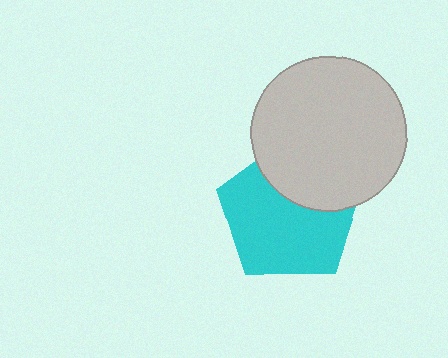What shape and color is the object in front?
The object in front is a light gray circle.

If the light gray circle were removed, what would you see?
You would see the complete cyan pentagon.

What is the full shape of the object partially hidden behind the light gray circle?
The partially hidden object is a cyan pentagon.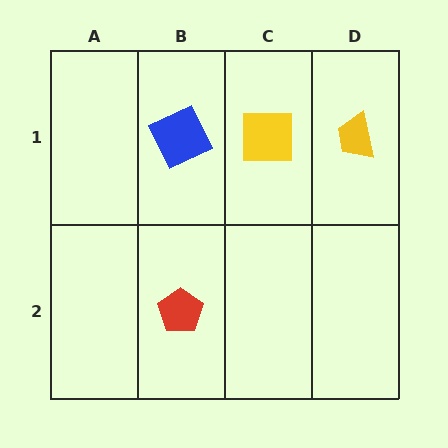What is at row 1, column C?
A yellow square.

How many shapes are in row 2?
1 shape.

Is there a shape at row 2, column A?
No, that cell is empty.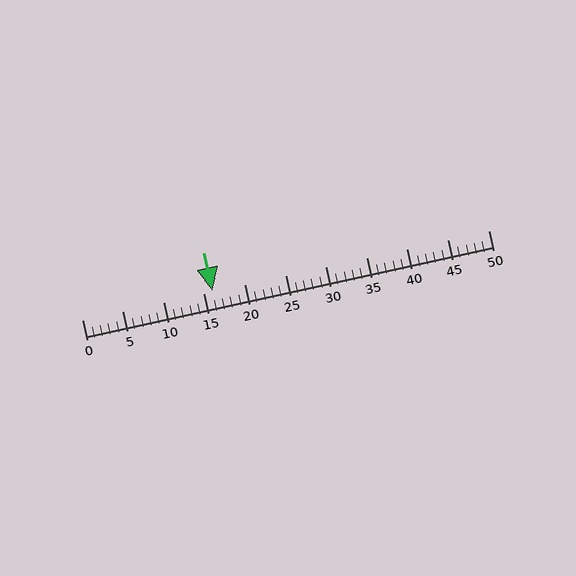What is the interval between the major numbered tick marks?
The major tick marks are spaced 5 units apart.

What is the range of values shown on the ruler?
The ruler shows values from 0 to 50.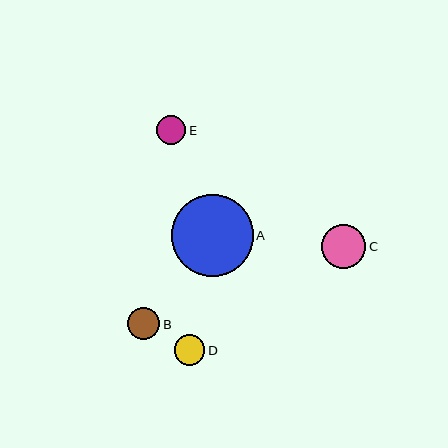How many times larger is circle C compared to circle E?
Circle C is approximately 1.5 times the size of circle E.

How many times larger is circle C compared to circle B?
Circle C is approximately 1.4 times the size of circle B.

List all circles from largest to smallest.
From largest to smallest: A, C, B, D, E.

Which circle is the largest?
Circle A is the largest with a size of approximately 82 pixels.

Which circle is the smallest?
Circle E is the smallest with a size of approximately 29 pixels.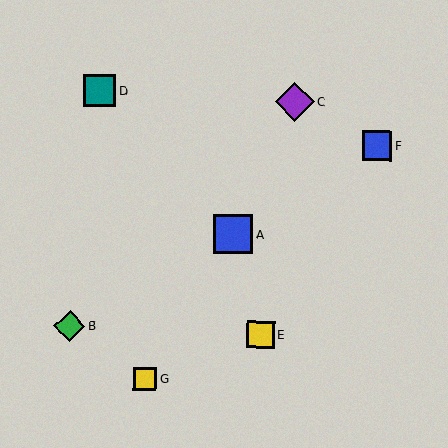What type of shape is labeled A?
Shape A is a blue square.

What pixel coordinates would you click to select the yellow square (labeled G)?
Click at (145, 379) to select the yellow square G.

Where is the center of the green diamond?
The center of the green diamond is at (70, 326).